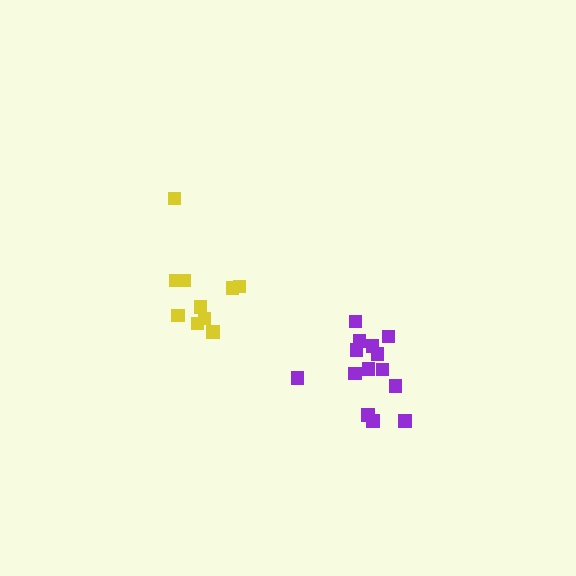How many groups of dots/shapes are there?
There are 2 groups.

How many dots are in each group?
Group 1: 14 dots, Group 2: 10 dots (24 total).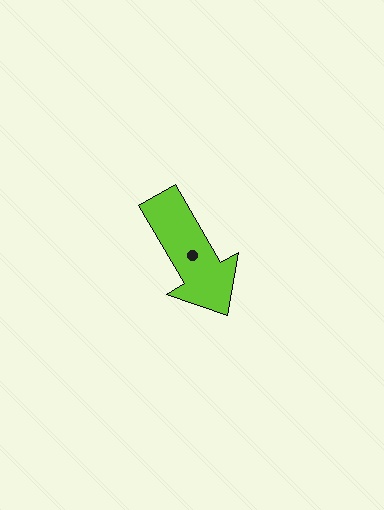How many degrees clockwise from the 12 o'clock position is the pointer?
Approximately 150 degrees.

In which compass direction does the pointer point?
Southeast.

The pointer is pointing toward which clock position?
Roughly 5 o'clock.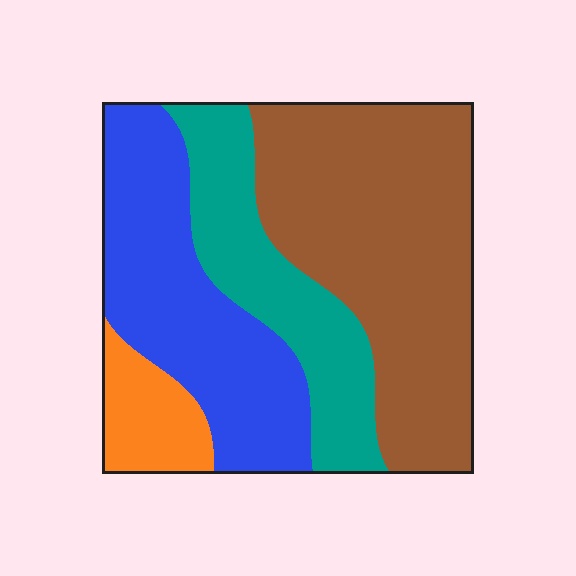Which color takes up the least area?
Orange, at roughly 10%.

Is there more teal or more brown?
Brown.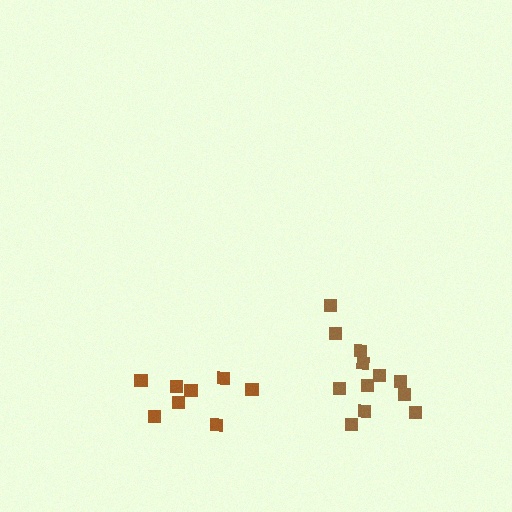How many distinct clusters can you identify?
There are 2 distinct clusters.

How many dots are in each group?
Group 1: 8 dots, Group 2: 12 dots (20 total).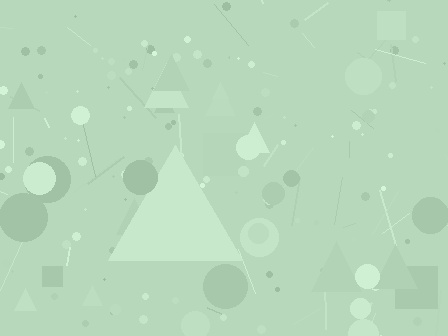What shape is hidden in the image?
A triangle is hidden in the image.